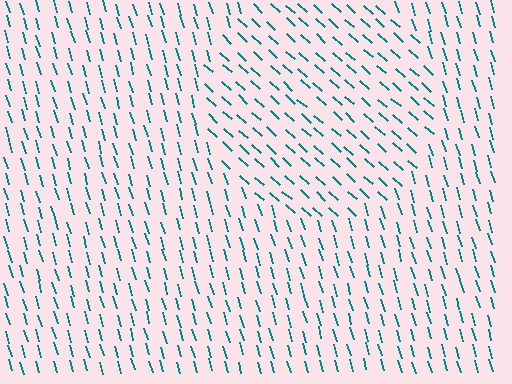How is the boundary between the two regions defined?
The boundary is defined purely by a change in line orientation (approximately 31 degrees difference). All lines are the same color and thickness.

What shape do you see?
I see a circle.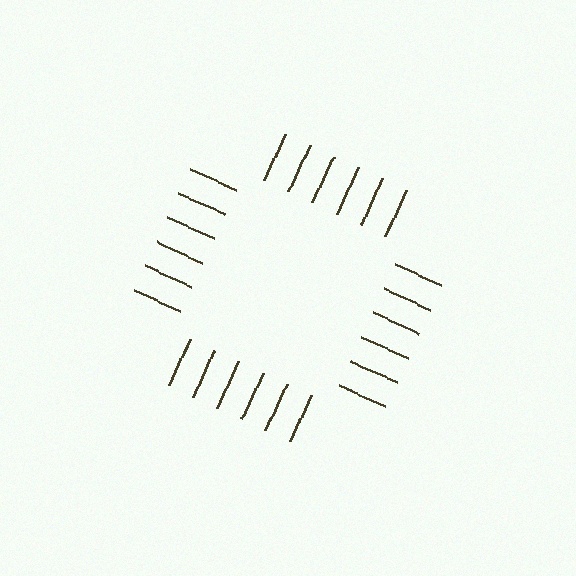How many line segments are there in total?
24 — 6 along each of the 4 edges.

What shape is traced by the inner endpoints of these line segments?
An illusory square — the line segments terminate on its edges but no continuous stroke is drawn.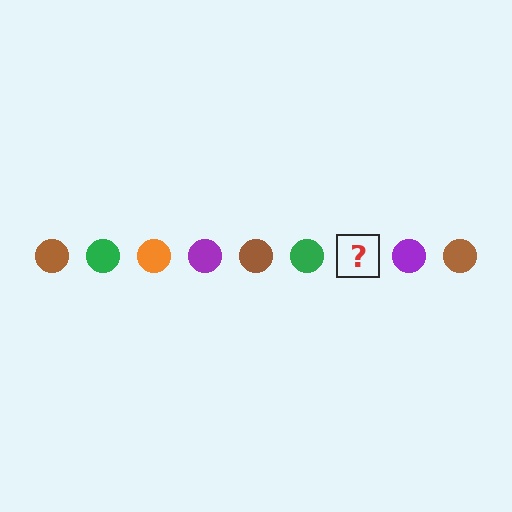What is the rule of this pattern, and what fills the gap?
The rule is that the pattern cycles through brown, green, orange, purple circles. The gap should be filled with an orange circle.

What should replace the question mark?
The question mark should be replaced with an orange circle.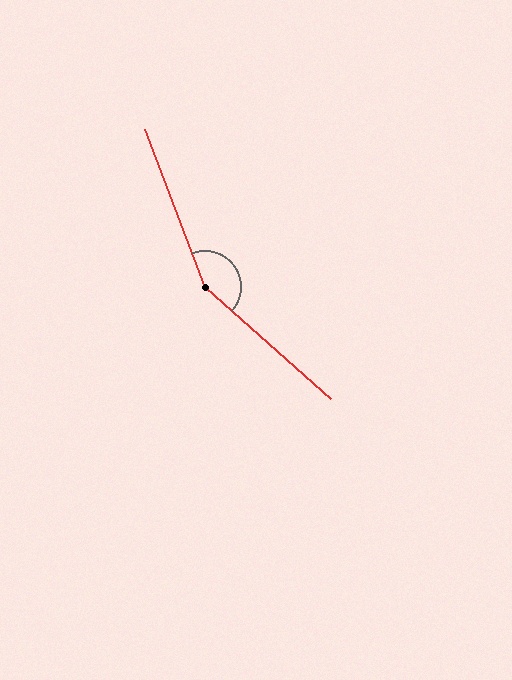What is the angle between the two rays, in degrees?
Approximately 152 degrees.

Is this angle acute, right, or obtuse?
It is obtuse.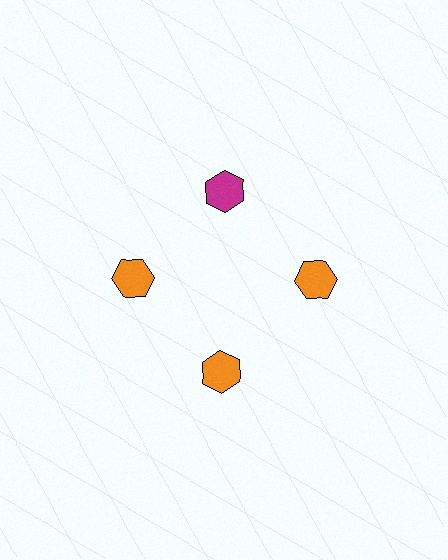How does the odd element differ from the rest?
It has a different color: magenta instead of orange.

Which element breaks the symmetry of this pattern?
The magenta hexagon at roughly the 12 o'clock position breaks the symmetry. All other shapes are orange hexagons.